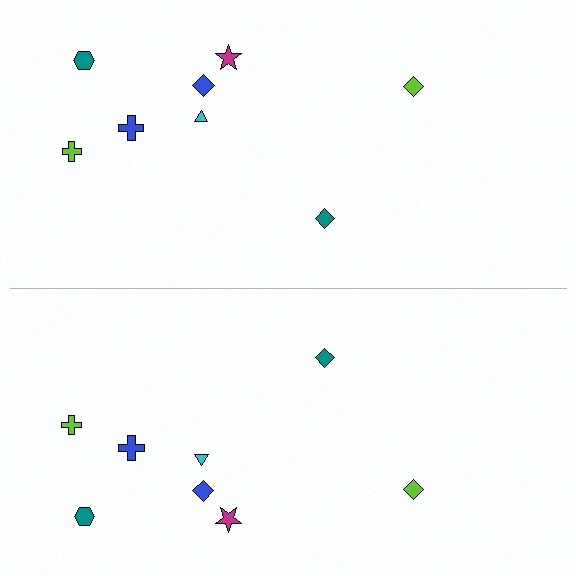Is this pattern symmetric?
Yes, this pattern has bilateral (reflection) symmetry.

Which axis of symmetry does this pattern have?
The pattern has a horizontal axis of symmetry running through the center of the image.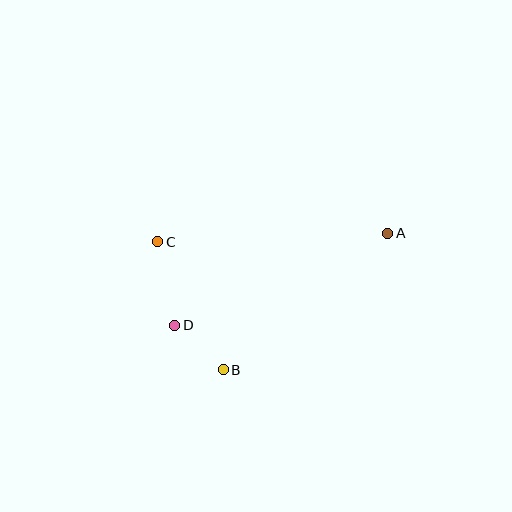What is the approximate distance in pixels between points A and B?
The distance between A and B is approximately 214 pixels.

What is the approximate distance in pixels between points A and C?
The distance between A and C is approximately 230 pixels.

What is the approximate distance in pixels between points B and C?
The distance between B and C is approximately 144 pixels.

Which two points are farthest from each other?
Points A and D are farthest from each other.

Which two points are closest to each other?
Points B and D are closest to each other.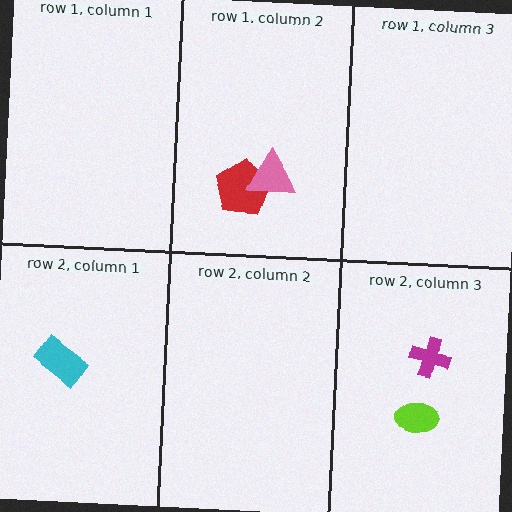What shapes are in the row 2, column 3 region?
The lime ellipse, the magenta cross.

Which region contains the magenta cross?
The row 2, column 3 region.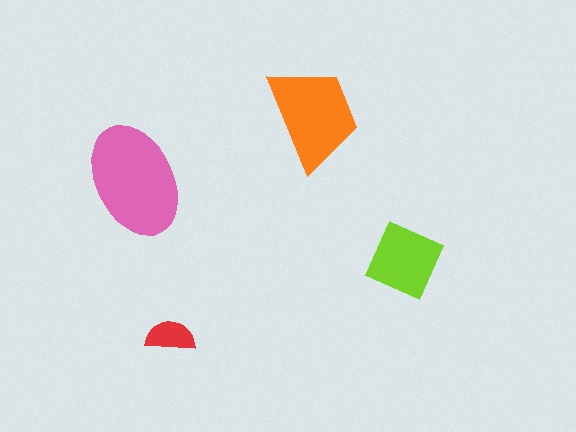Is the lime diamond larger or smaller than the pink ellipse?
Smaller.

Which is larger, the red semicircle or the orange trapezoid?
The orange trapezoid.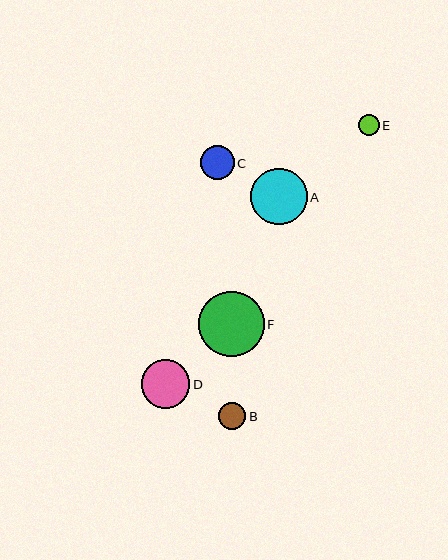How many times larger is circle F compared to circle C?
Circle F is approximately 1.9 times the size of circle C.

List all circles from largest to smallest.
From largest to smallest: F, A, D, C, B, E.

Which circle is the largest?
Circle F is the largest with a size of approximately 65 pixels.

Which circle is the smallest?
Circle E is the smallest with a size of approximately 21 pixels.